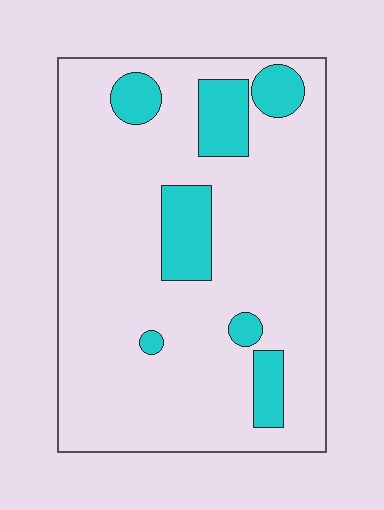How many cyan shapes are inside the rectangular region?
7.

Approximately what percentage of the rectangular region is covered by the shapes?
Approximately 15%.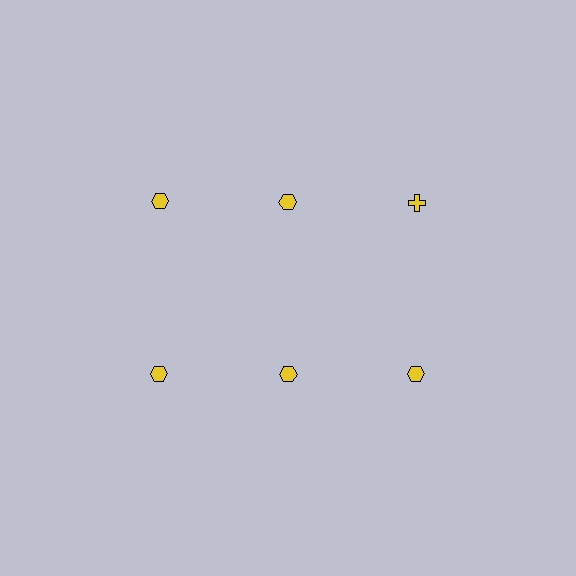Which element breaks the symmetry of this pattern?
The yellow cross in the top row, center column breaks the symmetry. All other shapes are yellow hexagons.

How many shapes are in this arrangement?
There are 6 shapes arranged in a grid pattern.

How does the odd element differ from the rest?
It has a different shape: cross instead of hexagon.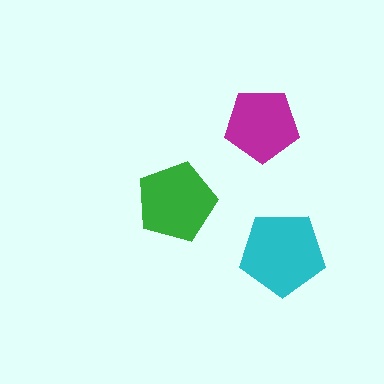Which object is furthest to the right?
The cyan pentagon is rightmost.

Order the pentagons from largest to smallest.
the cyan one, the green one, the magenta one.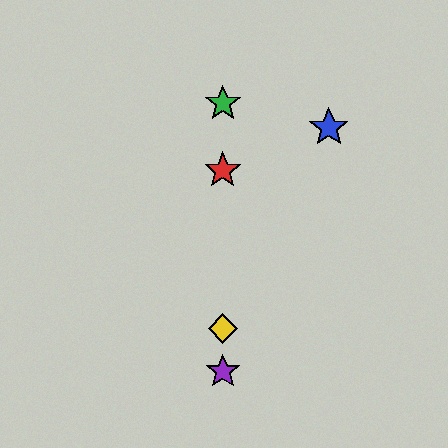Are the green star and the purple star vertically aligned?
Yes, both are at x≈223.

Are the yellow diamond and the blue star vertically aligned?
No, the yellow diamond is at x≈223 and the blue star is at x≈329.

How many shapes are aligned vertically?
4 shapes (the red star, the green star, the yellow diamond, the purple star) are aligned vertically.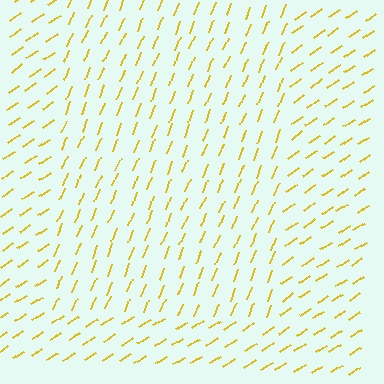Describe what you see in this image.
The image is filled with small yellow line segments. A rectangle region in the image has lines oriented differently from the surrounding lines, creating a visible texture boundary.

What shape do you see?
I see a rectangle.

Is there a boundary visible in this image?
Yes, there is a texture boundary formed by a change in line orientation.